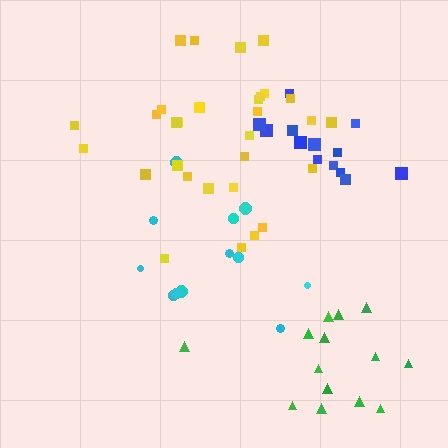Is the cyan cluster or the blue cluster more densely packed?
Blue.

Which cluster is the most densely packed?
Blue.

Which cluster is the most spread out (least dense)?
Cyan.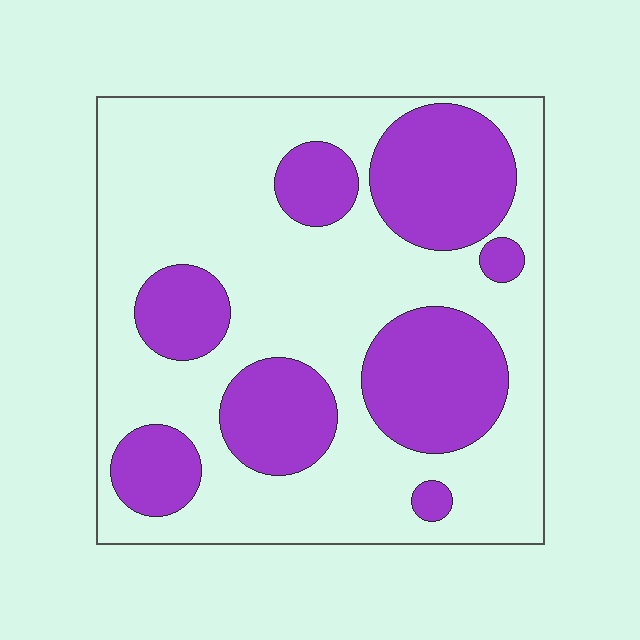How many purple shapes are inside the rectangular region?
8.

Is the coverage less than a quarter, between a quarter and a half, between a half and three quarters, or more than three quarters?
Between a quarter and a half.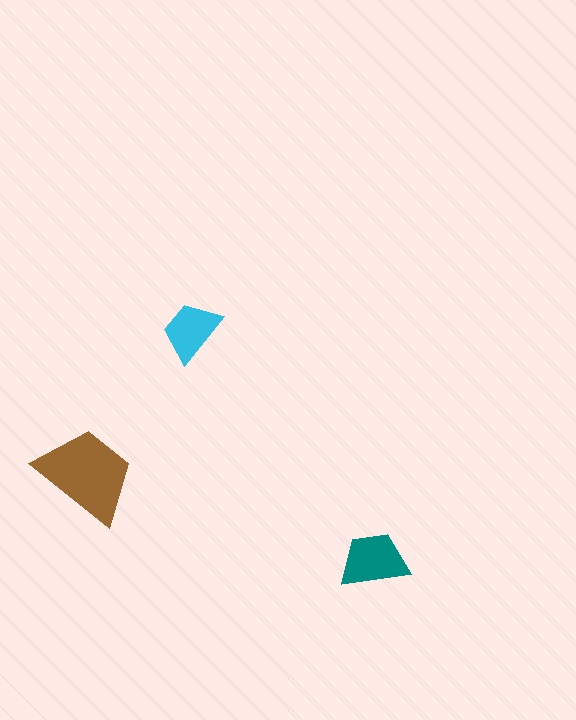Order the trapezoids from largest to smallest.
the brown one, the teal one, the cyan one.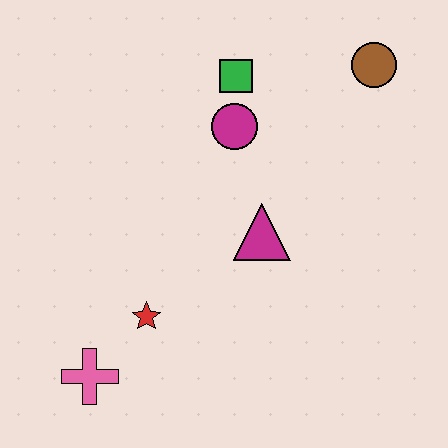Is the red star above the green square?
No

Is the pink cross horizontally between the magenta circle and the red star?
No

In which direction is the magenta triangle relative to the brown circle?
The magenta triangle is below the brown circle.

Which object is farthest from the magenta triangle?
The pink cross is farthest from the magenta triangle.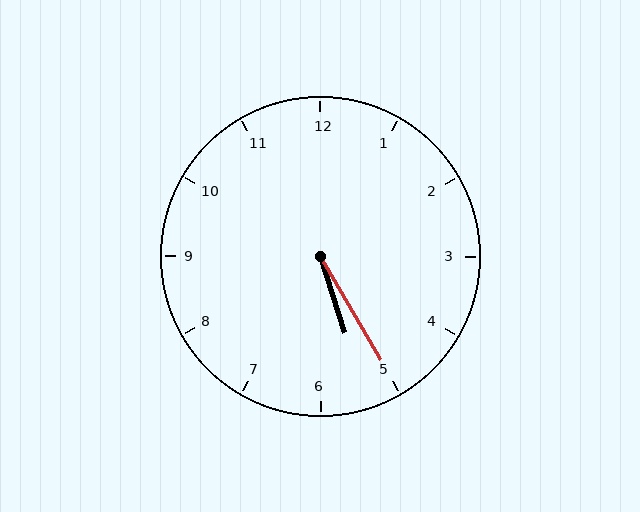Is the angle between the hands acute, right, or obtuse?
It is acute.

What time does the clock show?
5:25.